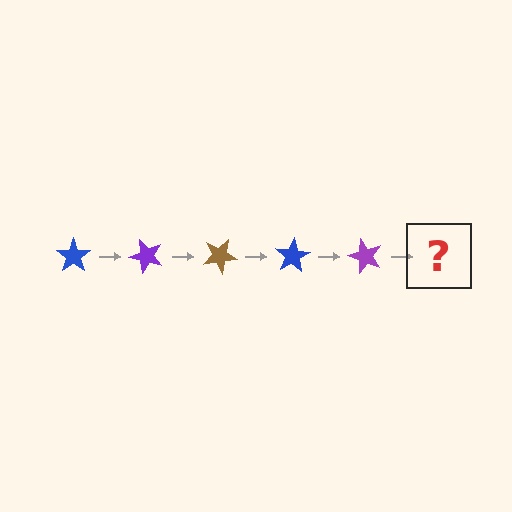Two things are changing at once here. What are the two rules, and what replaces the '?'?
The two rules are that it rotates 50 degrees each step and the color cycles through blue, purple, and brown. The '?' should be a brown star, rotated 250 degrees from the start.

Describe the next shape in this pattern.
It should be a brown star, rotated 250 degrees from the start.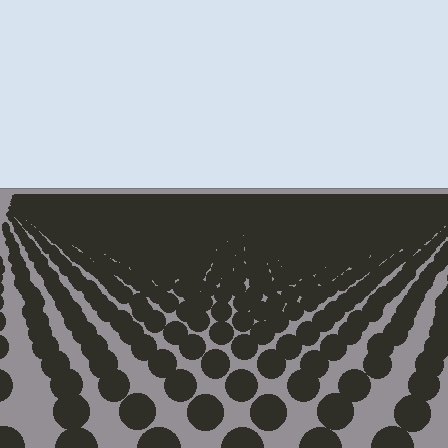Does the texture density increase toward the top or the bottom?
Density increases toward the top.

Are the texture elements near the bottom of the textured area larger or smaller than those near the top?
Larger. Near the bottom, elements are closer to the viewer and appear at a bigger on-screen size.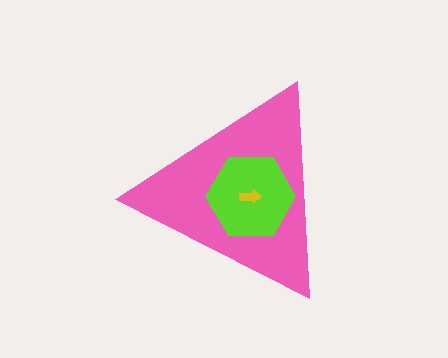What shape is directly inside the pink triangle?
The lime hexagon.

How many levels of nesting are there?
3.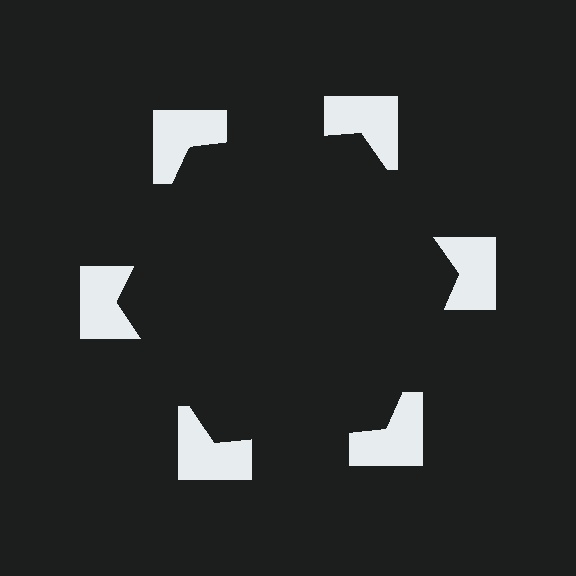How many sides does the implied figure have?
6 sides.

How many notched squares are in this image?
There are 6 — one at each vertex of the illusory hexagon.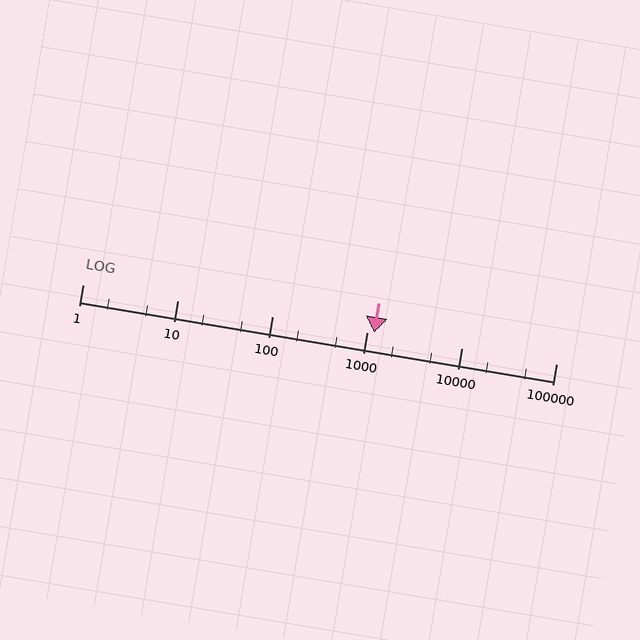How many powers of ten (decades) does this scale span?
The scale spans 5 decades, from 1 to 100000.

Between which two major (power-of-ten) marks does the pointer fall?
The pointer is between 1000 and 10000.